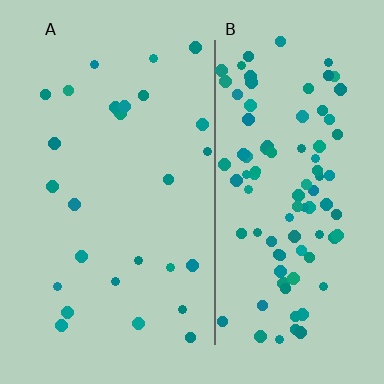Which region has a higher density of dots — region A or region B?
B (the right).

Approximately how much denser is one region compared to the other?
Approximately 3.6× — region B over region A.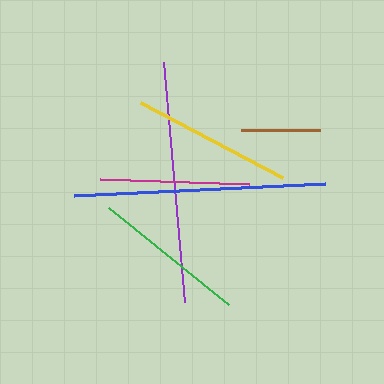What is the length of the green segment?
The green segment is approximately 155 pixels long.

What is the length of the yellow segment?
The yellow segment is approximately 161 pixels long.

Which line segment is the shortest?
The brown line is the shortest at approximately 78 pixels.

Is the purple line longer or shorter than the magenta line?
The purple line is longer than the magenta line.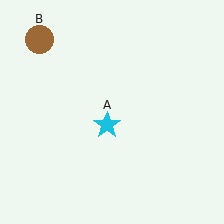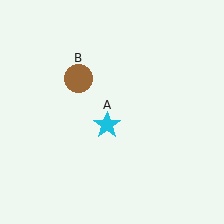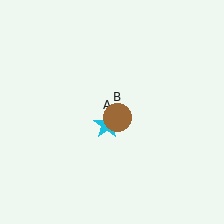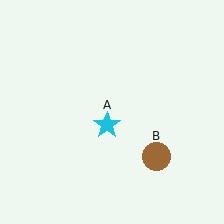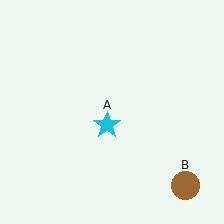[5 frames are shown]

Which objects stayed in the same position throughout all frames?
Cyan star (object A) remained stationary.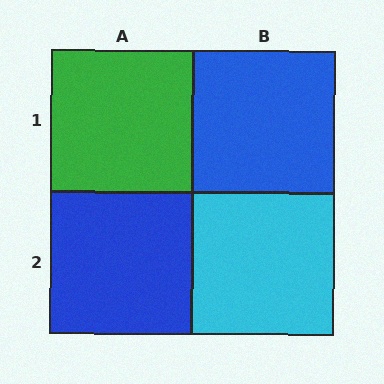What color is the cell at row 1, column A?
Green.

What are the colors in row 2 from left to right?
Blue, cyan.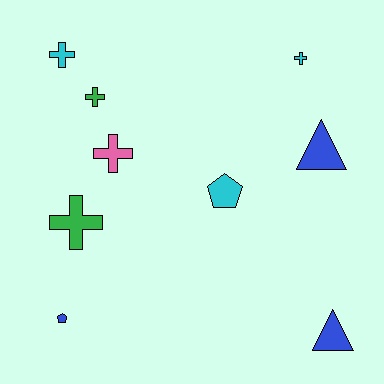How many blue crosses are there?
There are no blue crosses.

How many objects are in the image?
There are 9 objects.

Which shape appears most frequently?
Cross, with 5 objects.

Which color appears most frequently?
Blue, with 3 objects.